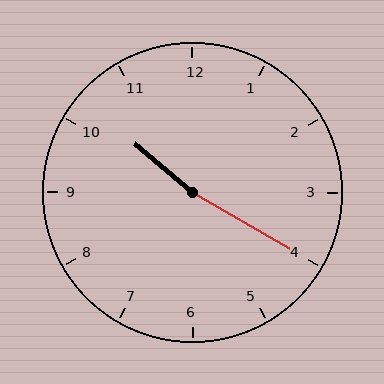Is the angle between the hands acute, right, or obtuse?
It is obtuse.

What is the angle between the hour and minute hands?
Approximately 170 degrees.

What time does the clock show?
10:20.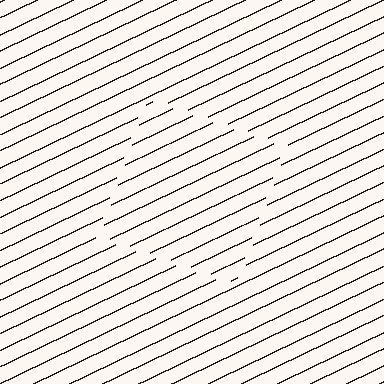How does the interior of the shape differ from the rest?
The interior of the shape contains the same grating, shifted by half a period — the contour is defined by the phase discontinuity where line-ends from the inner and outer gratings abut.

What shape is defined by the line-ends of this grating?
An illusory square. The interior of the shape contains the same grating, shifted by half a period — the contour is defined by the phase discontinuity where line-ends from the inner and outer gratings abut.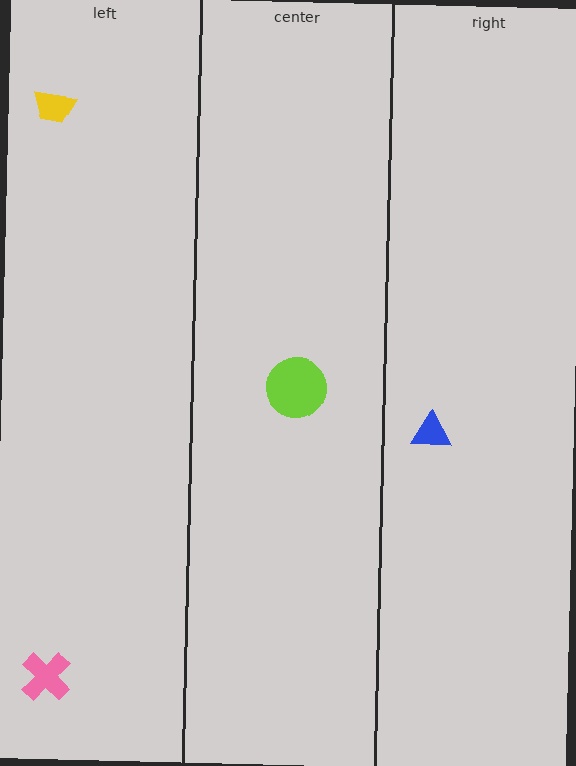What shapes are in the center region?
The lime circle.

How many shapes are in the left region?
2.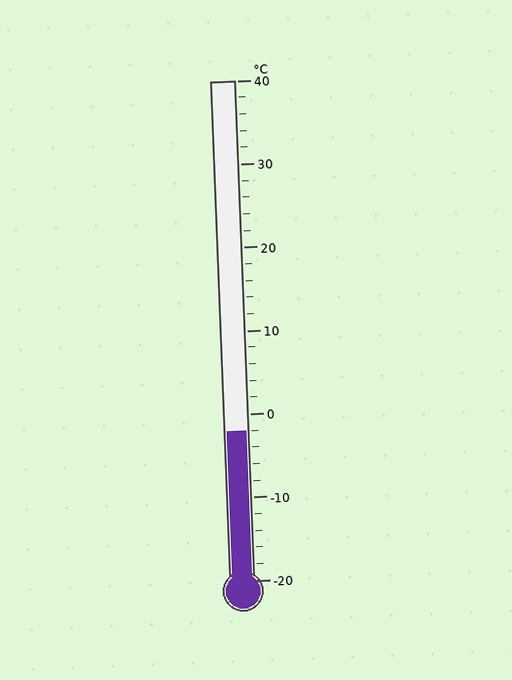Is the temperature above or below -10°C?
The temperature is above -10°C.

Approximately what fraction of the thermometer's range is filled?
The thermometer is filled to approximately 30% of its range.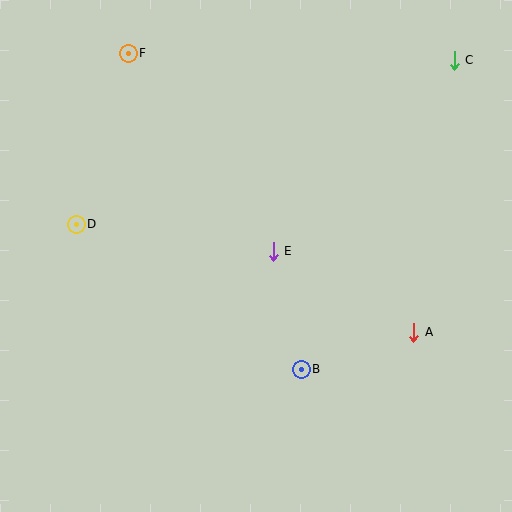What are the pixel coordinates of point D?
Point D is at (76, 224).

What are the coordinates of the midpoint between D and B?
The midpoint between D and B is at (189, 297).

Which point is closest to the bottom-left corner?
Point D is closest to the bottom-left corner.